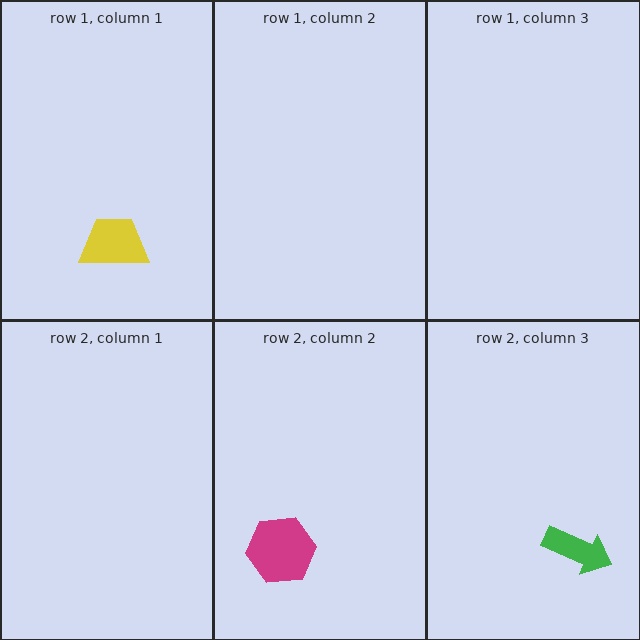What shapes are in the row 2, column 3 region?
The green arrow.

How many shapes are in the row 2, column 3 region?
1.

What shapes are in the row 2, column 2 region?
The magenta hexagon.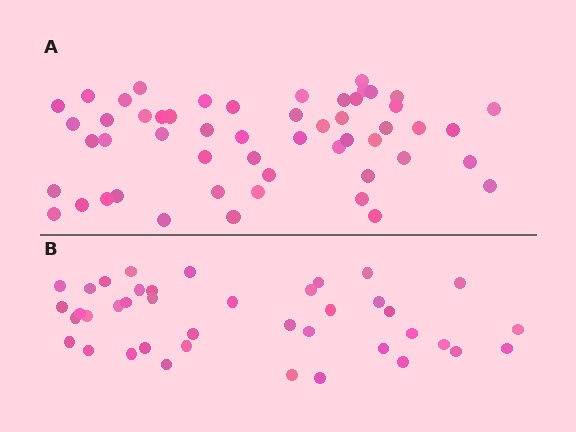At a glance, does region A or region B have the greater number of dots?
Region A (the top region) has more dots.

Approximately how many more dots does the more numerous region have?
Region A has approximately 15 more dots than region B.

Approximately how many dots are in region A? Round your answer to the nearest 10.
About 50 dots. (The exact count is 53, which rounds to 50.)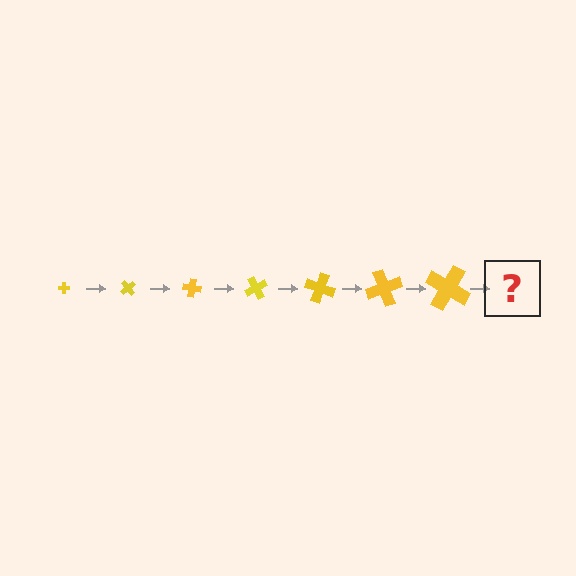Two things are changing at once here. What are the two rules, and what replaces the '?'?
The two rules are that the cross grows larger each step and it rotates 50 degrees each step. The '?' should be a cross, larger than the previous one and rotated 350 degrees from the start.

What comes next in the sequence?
The next element should be a cross, larger than the previous one and rotated 350 degrees from the start.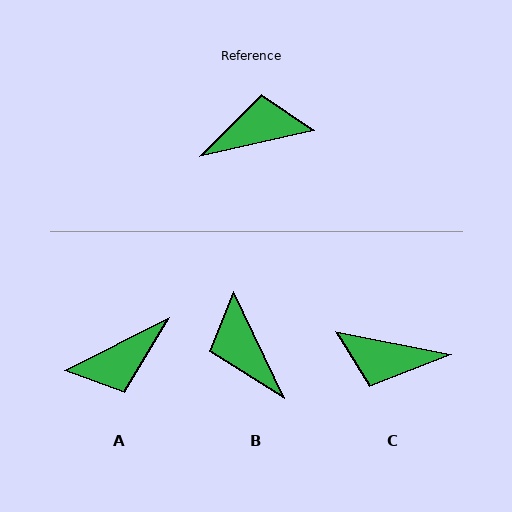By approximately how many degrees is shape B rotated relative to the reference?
Approximately 103 degrees counter-clockwise.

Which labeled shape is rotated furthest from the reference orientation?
A, about 166 degrees away.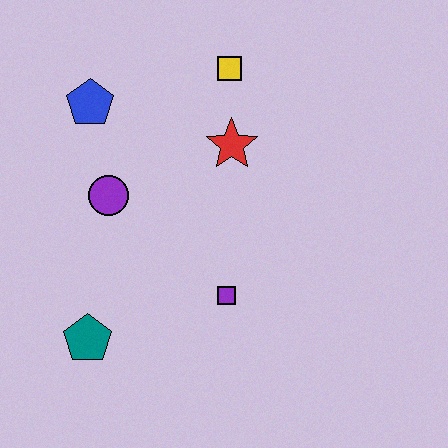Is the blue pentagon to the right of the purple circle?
No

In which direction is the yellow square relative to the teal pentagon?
The yellow square is above the teal pentagon.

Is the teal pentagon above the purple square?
No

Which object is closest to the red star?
The yellow square is closest to the red star.